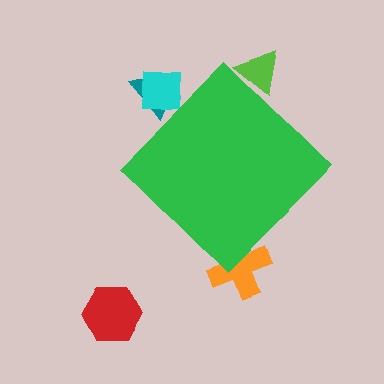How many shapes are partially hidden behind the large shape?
4 shapes are partially hidden.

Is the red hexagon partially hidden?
No, the red hexagon is fully visible.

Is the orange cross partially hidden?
Yes, the orange cross is partially hidden behind the green diamond.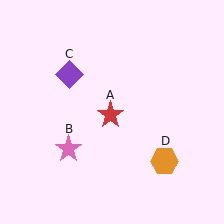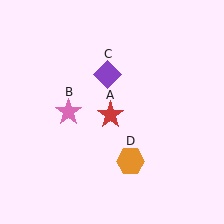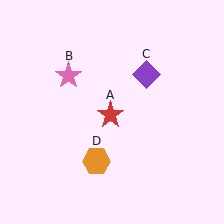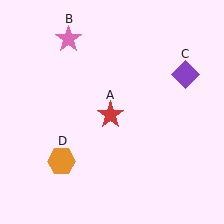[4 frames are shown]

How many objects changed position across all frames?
3 objects changed position: pink star (object B), purple diamond (object C), orange hexagon (object D).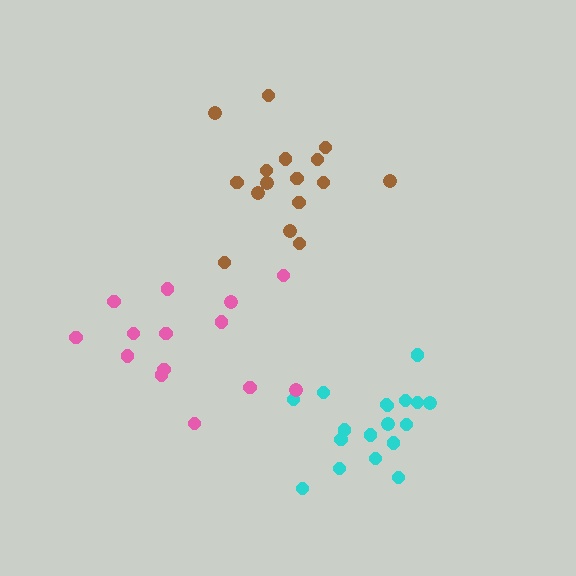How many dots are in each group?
Group 1: 16 dots, Group 2: 18 dots, Group 3: 14 dots (48 total).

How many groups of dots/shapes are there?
There are 3 groups.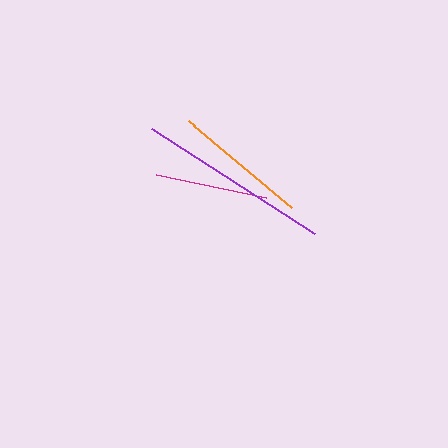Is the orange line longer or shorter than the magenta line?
The orange line is longer than the magenta line.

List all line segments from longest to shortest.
From longest to shortest: purple, orange, magenta.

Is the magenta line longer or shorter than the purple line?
The purple line is longer than the magenta line.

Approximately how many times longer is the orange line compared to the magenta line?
The orange line is approximately 1.2 times the length of the magenta line.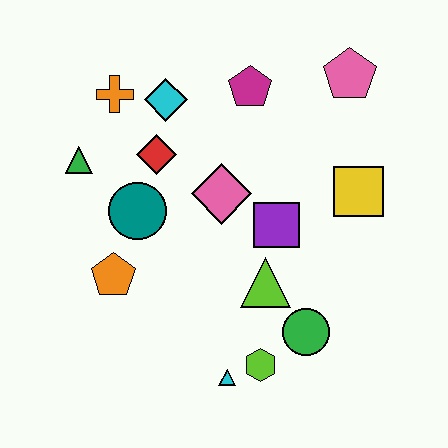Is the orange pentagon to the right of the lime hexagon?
No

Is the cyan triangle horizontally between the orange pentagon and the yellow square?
Yes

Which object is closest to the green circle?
The lime hexagon is closest to the green circle.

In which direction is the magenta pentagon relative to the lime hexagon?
The magenta pentagon is above the lime hexagon.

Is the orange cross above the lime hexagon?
Yes